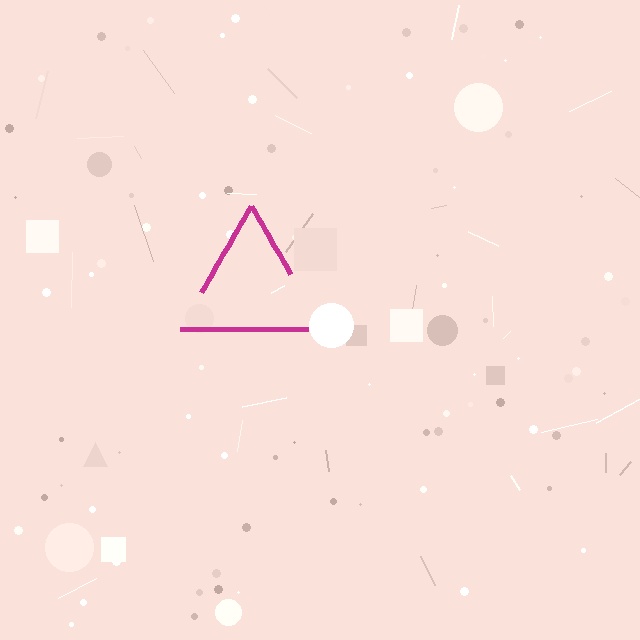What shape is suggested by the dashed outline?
The dashed outline suggests a triangle.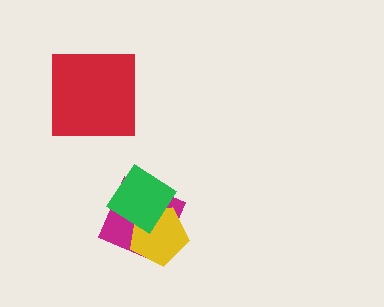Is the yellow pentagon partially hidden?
Yes, it is partially covered by another shape.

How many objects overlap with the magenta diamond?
2 objects overlap with the magenta diamond.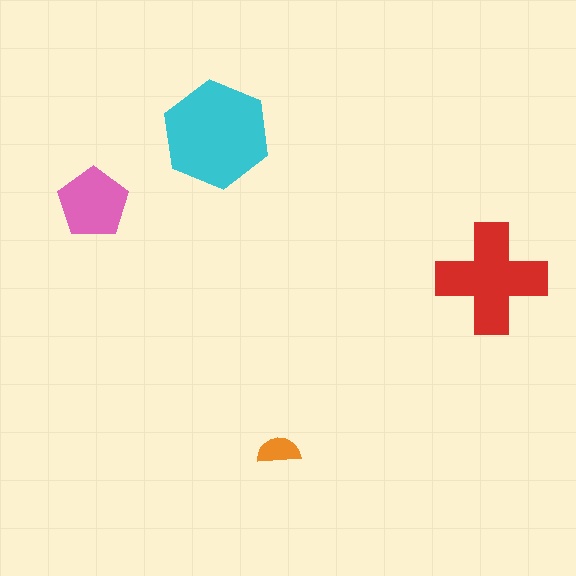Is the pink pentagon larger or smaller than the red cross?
Smaller.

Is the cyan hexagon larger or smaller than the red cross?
Larger.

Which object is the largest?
The cyan hexagon.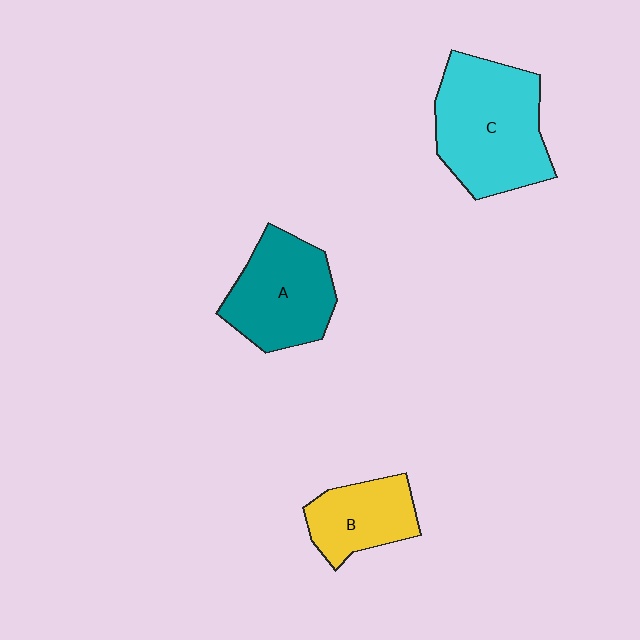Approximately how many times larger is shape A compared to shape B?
Approximately 1.4 times.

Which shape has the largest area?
Shape C (cyan).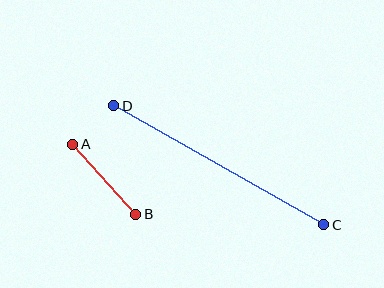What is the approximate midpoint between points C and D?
The midpoint is at approximately (219, 165) pixels.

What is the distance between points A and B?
The distance is approximately 94 pixels.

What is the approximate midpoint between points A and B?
The midpoint is at approximately (104, 179) pixels.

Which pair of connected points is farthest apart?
Points C and D are farthest apart.